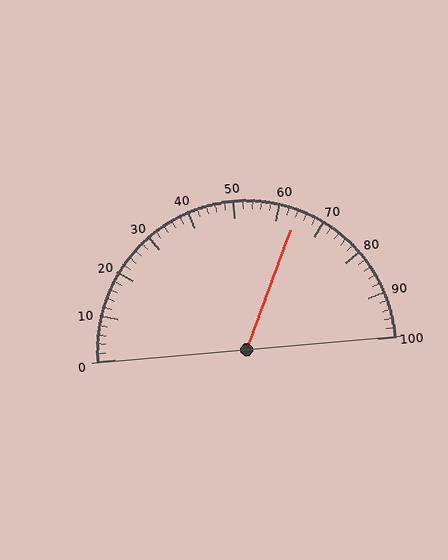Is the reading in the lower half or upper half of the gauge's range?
The reading is in the upper half of the range (0 to 100).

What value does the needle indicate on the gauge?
The needle indicates approximately 64.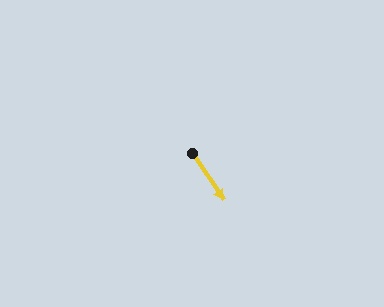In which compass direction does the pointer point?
Southeast.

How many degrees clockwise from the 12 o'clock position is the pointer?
Approximately 146 degrees.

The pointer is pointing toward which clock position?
Roughly 5 o'clock.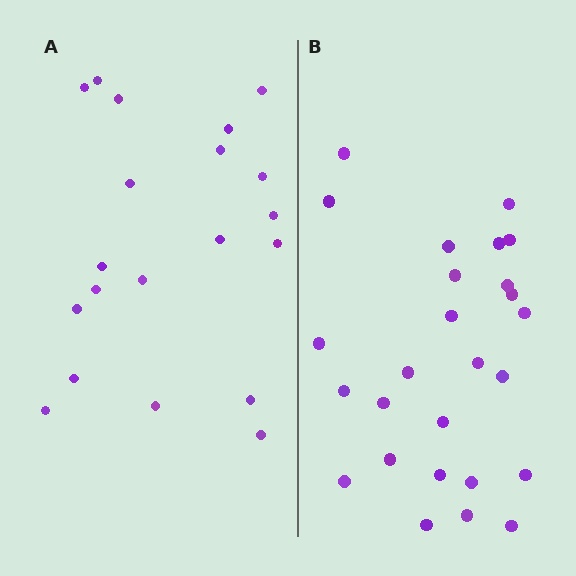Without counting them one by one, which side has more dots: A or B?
Region B (the right region) has more dots.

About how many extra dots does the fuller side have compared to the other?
Region B has about 6 more dots than region A.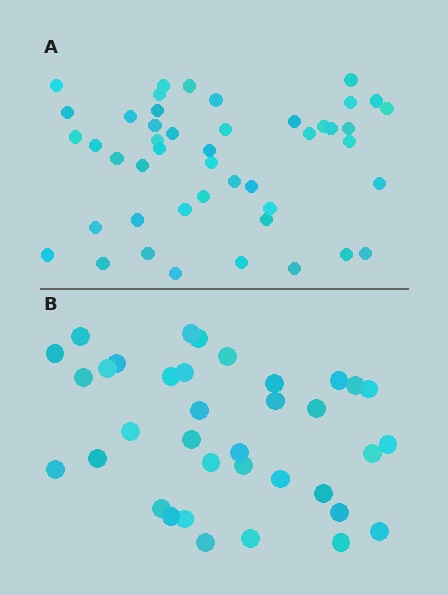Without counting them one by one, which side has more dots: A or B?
Region A (the top region) has more dots.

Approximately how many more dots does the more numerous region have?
Region A has roughly 10 or so more dots than region B.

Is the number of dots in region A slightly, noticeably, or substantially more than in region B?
Region A has noticeably more, but not dramatically so. The ratio is roughly 1.3 to 1.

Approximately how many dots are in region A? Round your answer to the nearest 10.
About 50 dots. (The exact count is 46, which rounds to 50.)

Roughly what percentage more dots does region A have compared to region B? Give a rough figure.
About 30% more.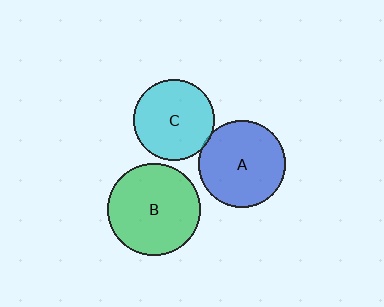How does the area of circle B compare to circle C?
Approximately 1.3 times.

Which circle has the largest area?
Circle B (green).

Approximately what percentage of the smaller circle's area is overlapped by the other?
Approximately 5%.